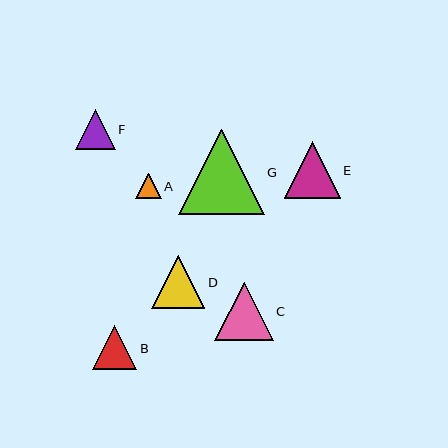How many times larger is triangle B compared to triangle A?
Triangle B is approximately 1.7 times the size of triangle A.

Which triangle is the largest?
Triangle G is the largest with a size of approximately 85 pixels.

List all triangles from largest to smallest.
From largest to smallest: G, C, E, D, B, F, A.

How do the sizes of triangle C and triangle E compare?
Triangle C and triangle E are approximately the same size.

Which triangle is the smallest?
Triangle A is the smallest with a size of approximately 25 pixels.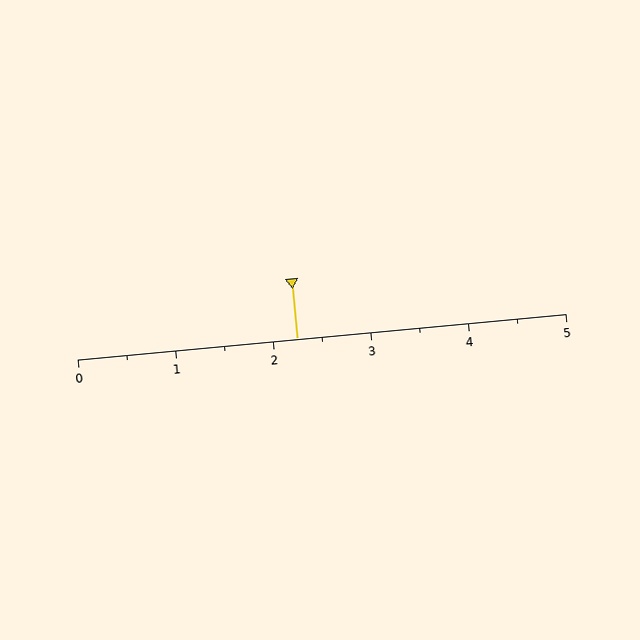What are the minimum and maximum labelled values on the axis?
The axis runs from 0 to 5.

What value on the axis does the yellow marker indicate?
The marker indicates approximately 2.2.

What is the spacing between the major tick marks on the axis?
The major ticks are spaced 1 apart.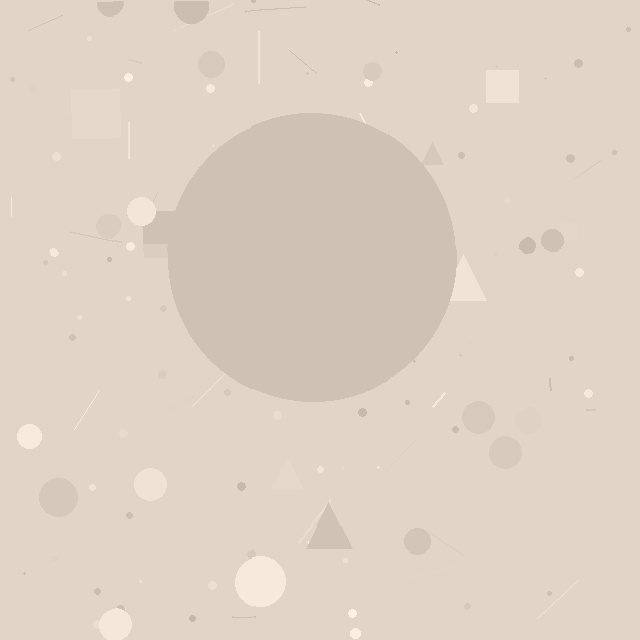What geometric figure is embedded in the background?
A circle is embedded in the background.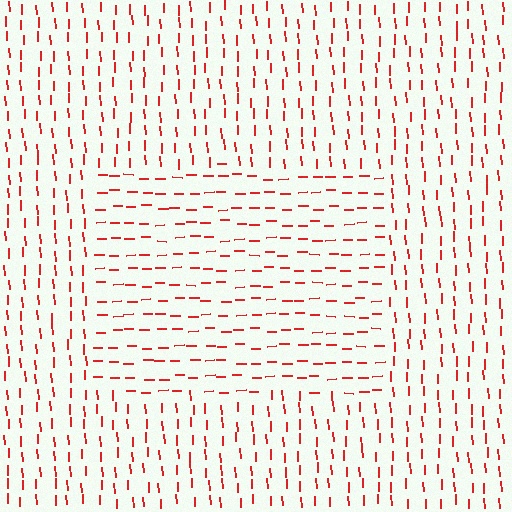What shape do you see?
I see a rectangle.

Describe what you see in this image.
The image is filled with small red line segments. A rectangle region in the image has lines oriented differently from the surrounding lines, creating a visible texture boundary.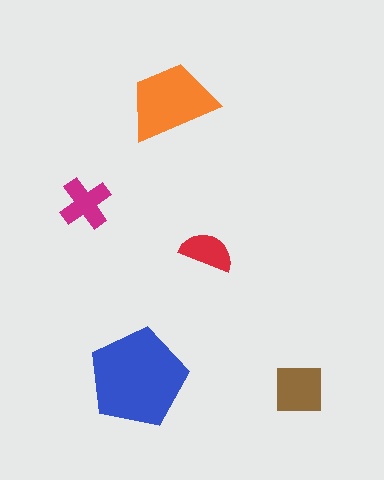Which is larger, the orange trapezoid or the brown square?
The orange trapezoid.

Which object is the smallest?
The red semicircle.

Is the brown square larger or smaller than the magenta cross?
Larger.